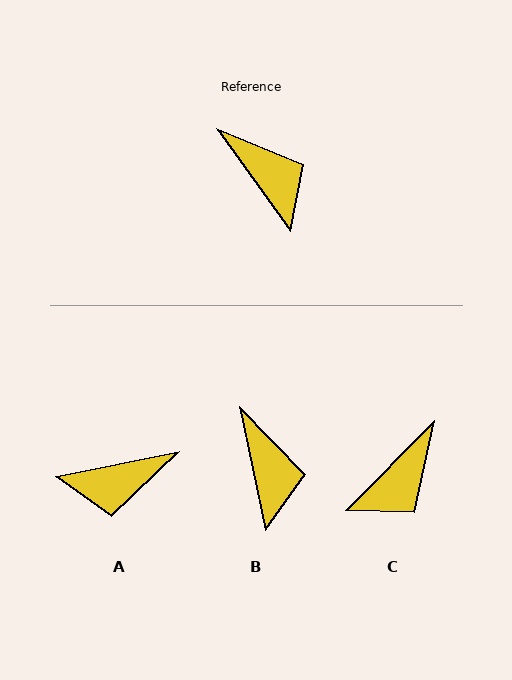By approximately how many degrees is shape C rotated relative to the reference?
Approximately 80 degrees clockwise.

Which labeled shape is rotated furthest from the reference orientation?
A, about 114 degrees away.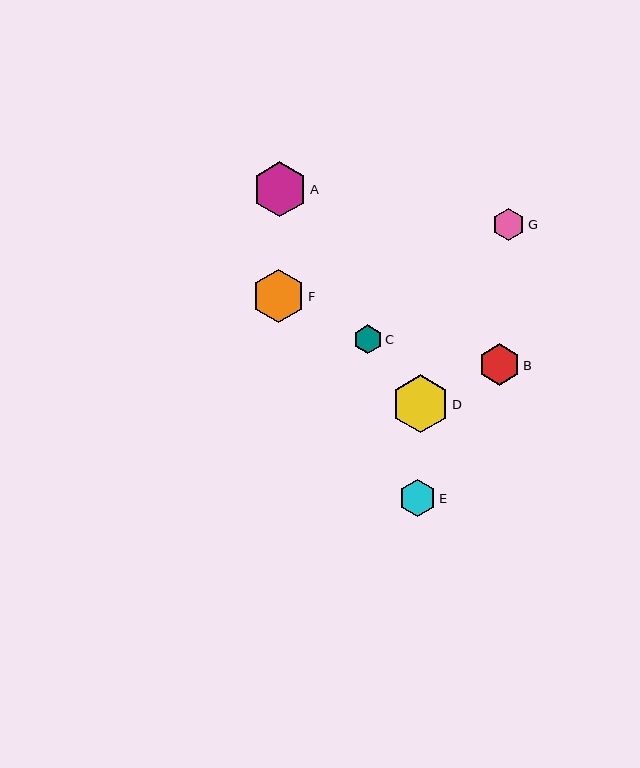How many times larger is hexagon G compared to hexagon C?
Hexagon G is approximately 1.1 times the size of hexagon C.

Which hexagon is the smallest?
Hexagon C is the smallest with a size of approximately 29 pixels.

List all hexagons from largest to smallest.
From largest to smallest: D, A, F, B, E, G, C.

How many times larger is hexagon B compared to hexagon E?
Hexagon B is approximately 1.1 times the size of hexagon E.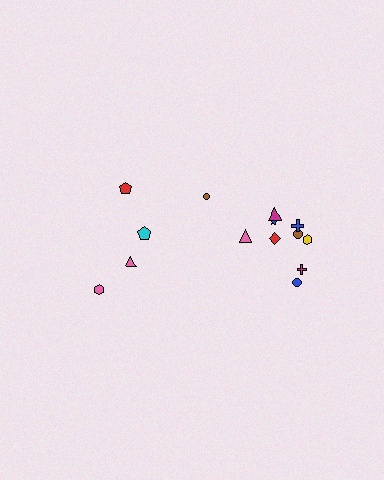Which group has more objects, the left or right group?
The right group.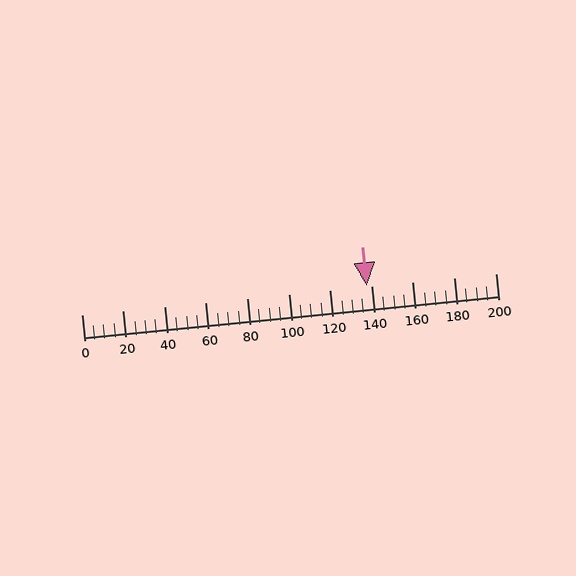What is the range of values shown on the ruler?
The ruler shows values from 0 to 200.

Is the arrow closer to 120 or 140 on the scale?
The arrow is closer to 140.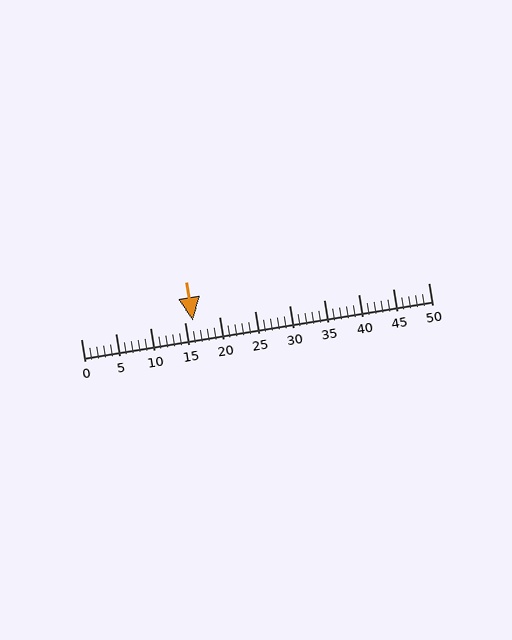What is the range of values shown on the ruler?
The ruler shows values from 0 to 50.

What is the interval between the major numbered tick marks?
The major tick marks are spaced 5 units apart.